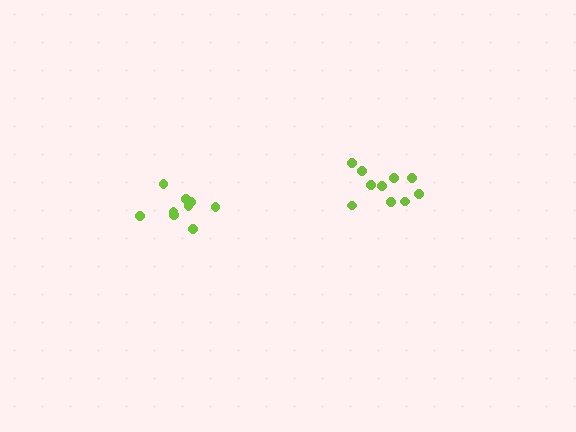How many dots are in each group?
Group 1: 9 dots, Group 2: 10 dots (19 total).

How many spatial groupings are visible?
There are 2 spatial groupings.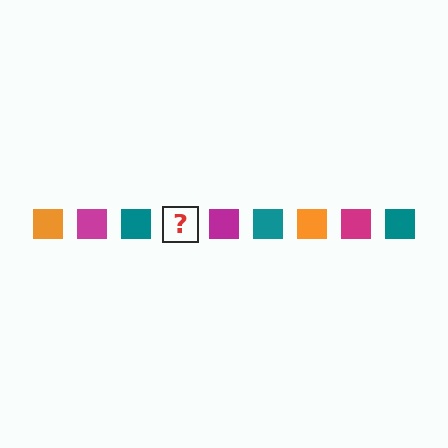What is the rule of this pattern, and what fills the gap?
The rule is that the pattern cycles through orange, magenta, teal squares. The gap should be filled with an orange square.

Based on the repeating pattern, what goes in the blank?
The blank should be an orange square.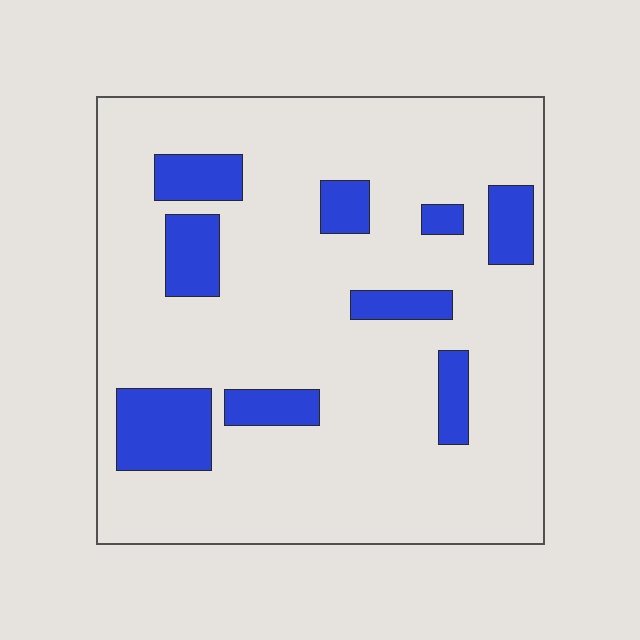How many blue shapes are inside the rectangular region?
9.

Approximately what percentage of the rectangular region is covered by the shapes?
Approximately 15%.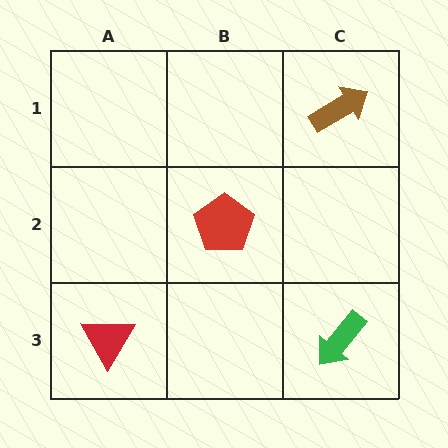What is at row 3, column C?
A green arrow.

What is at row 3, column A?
A red triangle.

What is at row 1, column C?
A brown arrow.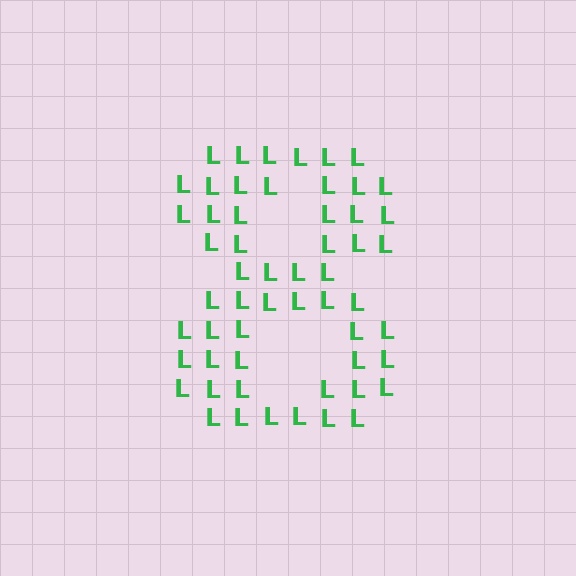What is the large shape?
The large shape is the digit 8.